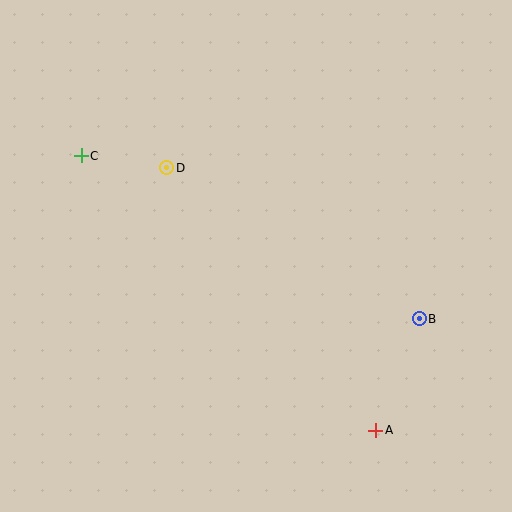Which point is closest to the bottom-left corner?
Point C is closest to the bottom-left corner.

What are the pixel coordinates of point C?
Point C is at (81, 156).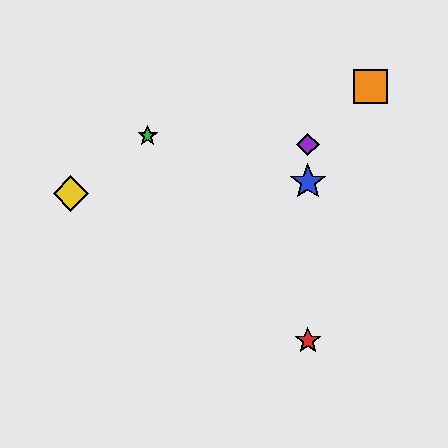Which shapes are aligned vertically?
The red star, the blue star, the purple diamond are aligned vertically.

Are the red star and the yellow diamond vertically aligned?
No, the red star is at x≈308 and the yellow diamond is at x≈71.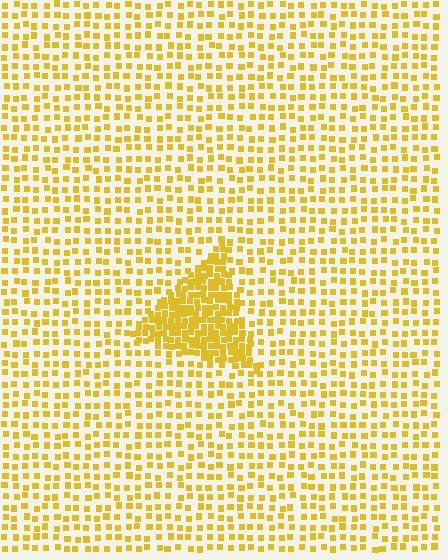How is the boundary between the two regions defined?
The boundary is defined by a change in element density (approximately 2.5x ratio). All elements are the same color, size, and shape.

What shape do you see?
I see a triangle.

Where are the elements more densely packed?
The elements are more densely packed inside the triangle boundary.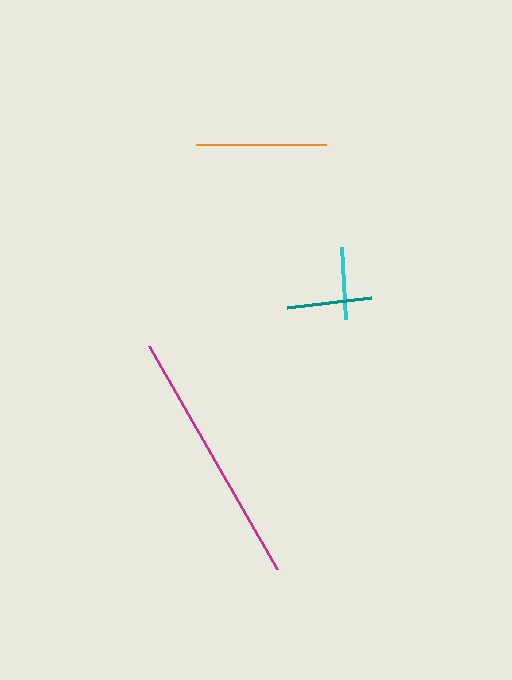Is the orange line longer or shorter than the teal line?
The orange line is longer than the teal line.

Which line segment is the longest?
The magenta line is the longest at approximately 257 pixels.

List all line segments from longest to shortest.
From longest to shortest: magenta, orange, teal, cyan.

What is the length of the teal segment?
The teal segment is approximately 85 pixels long.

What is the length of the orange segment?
The orange segment is approximately 130 pixels long.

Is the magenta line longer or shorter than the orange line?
The magenta line is longer than the orange line.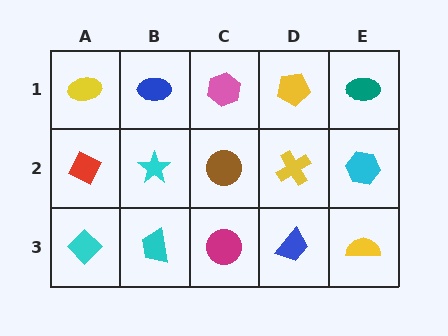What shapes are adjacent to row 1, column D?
A yellow cross (row 2, column D), a pink hexagon (row 1, column C), a teal ellipse (row 1, column E).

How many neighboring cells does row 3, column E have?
2.